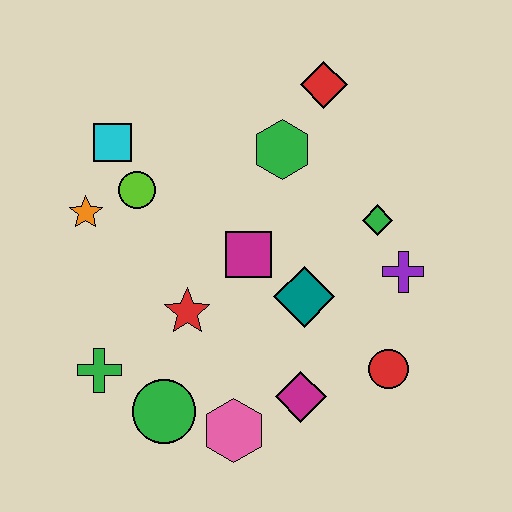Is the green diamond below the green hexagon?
Yes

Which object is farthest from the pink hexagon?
The red diamond is farthest from the pink hexagon.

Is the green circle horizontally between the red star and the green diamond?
No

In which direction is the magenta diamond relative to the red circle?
The magenta diamond is to the left of the red circle.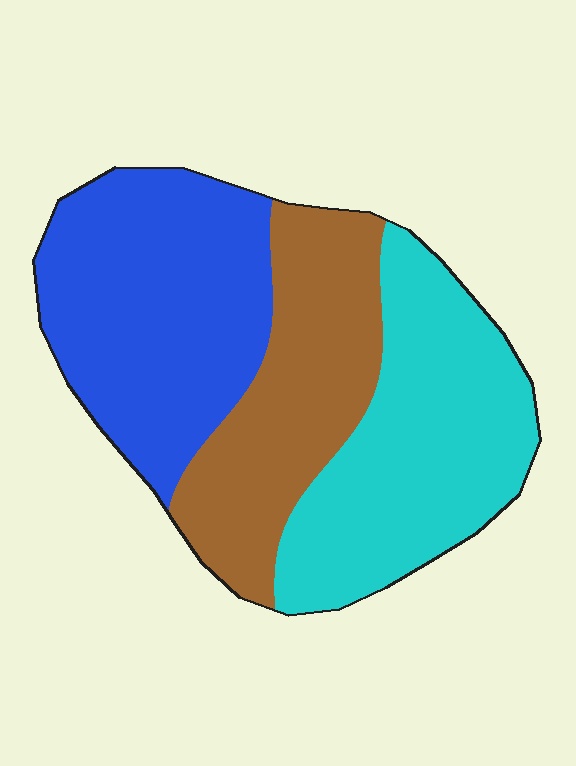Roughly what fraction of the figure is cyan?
Cyan covers about 35% of the figure.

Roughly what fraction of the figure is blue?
Blue covers 37% of the figure.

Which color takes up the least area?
Brown, at roughly 30%.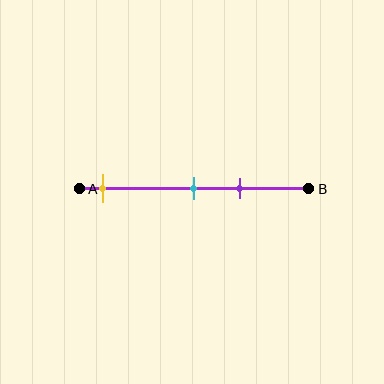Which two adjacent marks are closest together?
The cyan and purple marks are the closest adjacent pair.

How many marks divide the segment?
There are 3 marks dividing the segment.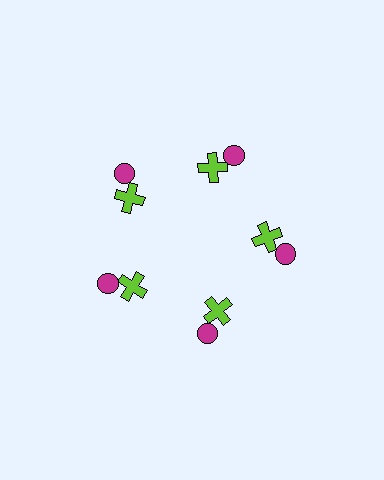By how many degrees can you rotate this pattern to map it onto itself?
The pattern maps onto itself every 72 degrees of rotation.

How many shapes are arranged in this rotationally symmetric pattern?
There are 10 shapes, arranged in 5 groups of 2.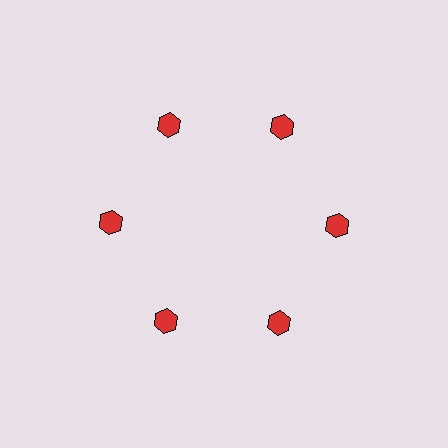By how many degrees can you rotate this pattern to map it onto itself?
The pattern maps onto itself every 60 degrees of rotation.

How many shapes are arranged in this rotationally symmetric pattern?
There are 6 shapes, arranged in 6 groups of 1.